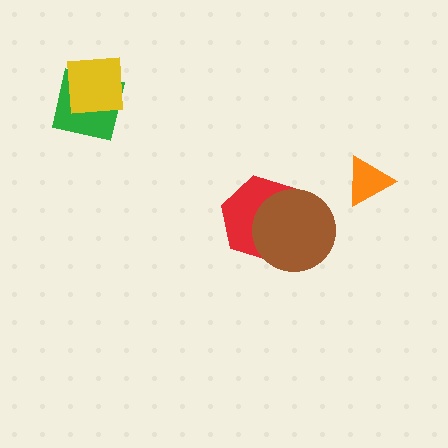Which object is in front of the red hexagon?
The brown circle is in front of the red hexagon.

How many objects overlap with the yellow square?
1 object overlaps with the yellow square.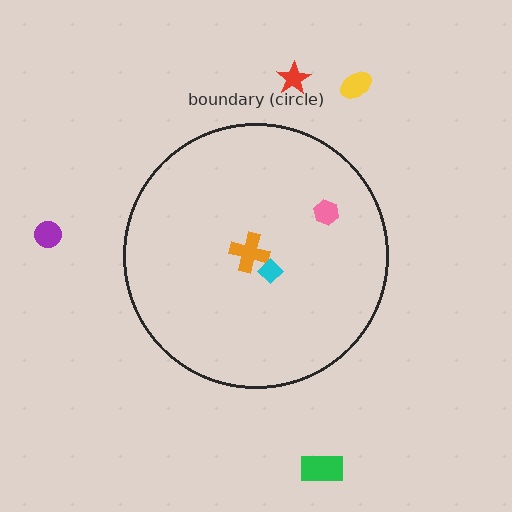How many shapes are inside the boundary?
3 inside, 4 outside.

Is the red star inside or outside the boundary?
Outside.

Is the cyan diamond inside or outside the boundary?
Inside.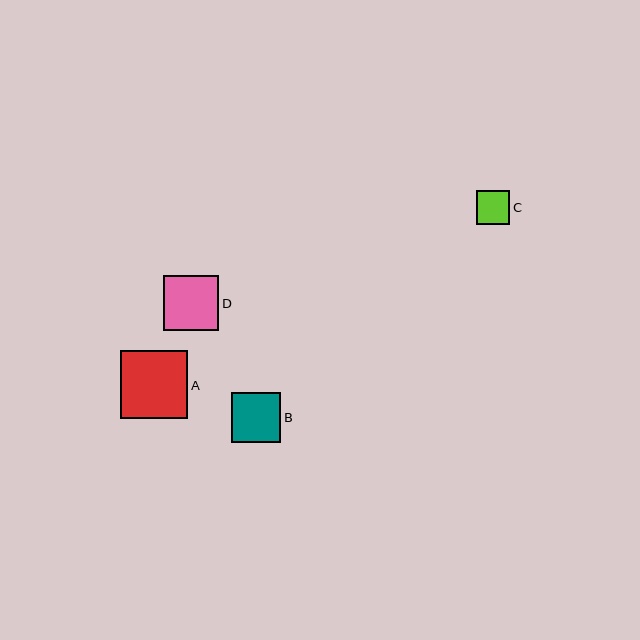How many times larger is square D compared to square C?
Square D is approximately 1.6 times the size of square C.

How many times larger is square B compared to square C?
Square B is approximately 1.5 times the size of square C.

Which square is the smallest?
Square C is the smallest with a size of approximately 34 pixels.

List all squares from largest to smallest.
From largest to smallest: A, D, B, C.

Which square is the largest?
Square A is the largest with a size of approximately 68 pixels.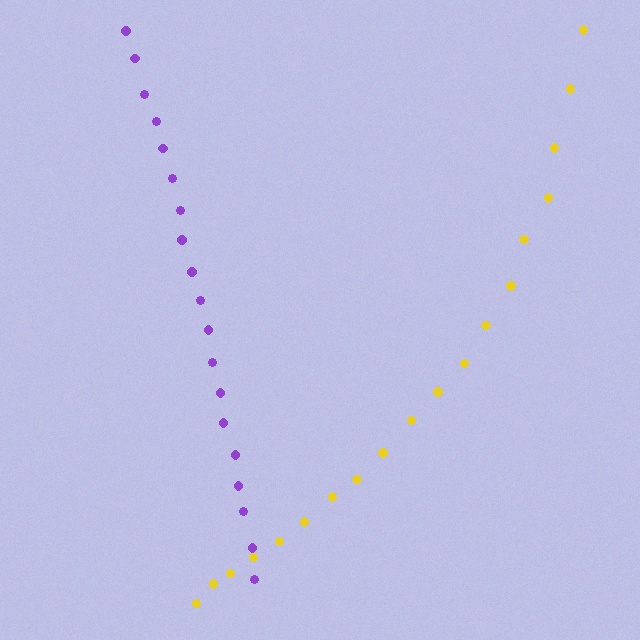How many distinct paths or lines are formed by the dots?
There are 2 distinct paths.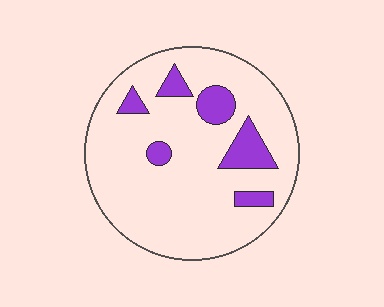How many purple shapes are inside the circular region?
6.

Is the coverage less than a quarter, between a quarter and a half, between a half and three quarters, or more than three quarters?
Less than a quarter.